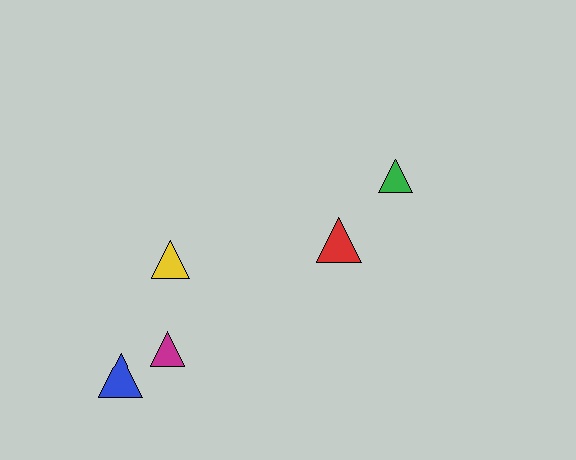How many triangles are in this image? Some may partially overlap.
There are 5 triangles.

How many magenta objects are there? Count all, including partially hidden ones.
There is 1 magenta object.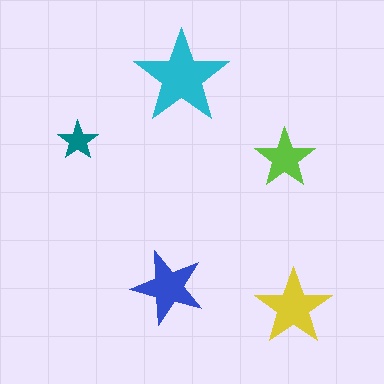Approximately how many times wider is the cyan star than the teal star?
About 2.5 times wider.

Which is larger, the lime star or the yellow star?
The yellow one.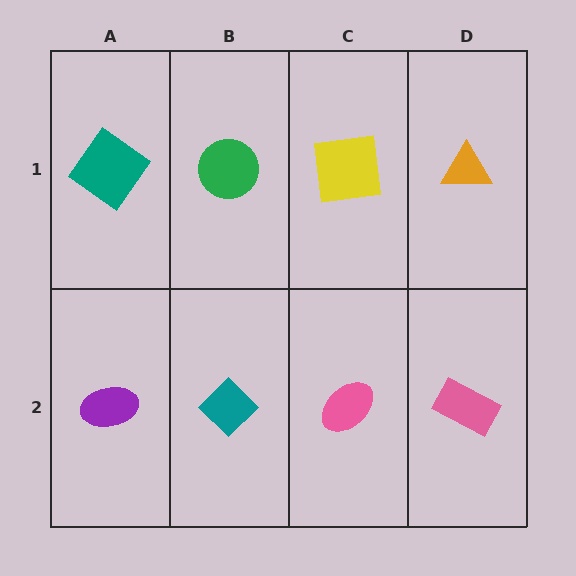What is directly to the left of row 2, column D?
A pink ellipse.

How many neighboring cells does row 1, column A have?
2.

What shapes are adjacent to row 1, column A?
A purple ellipse (row 2, column A), a green circle (row 1, column B).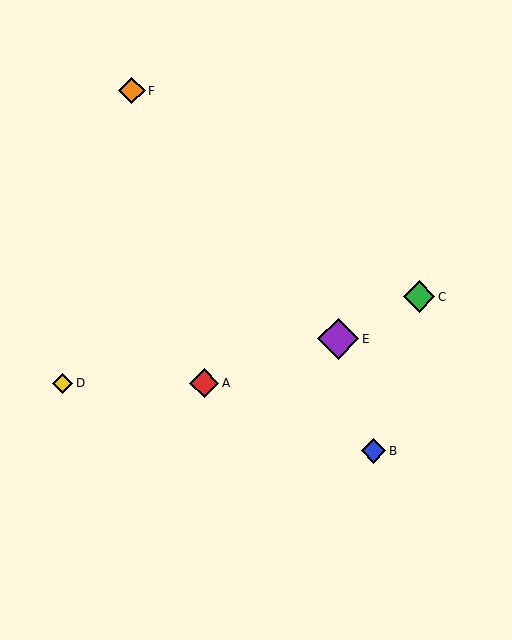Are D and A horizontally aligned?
Yes, both are at y≈383.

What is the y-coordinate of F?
Object F is at y≈91.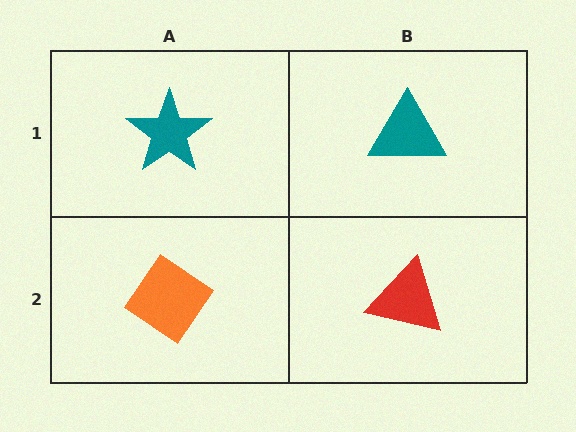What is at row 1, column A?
A teal star.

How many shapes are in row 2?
2 shapes.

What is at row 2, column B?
A red triangle.